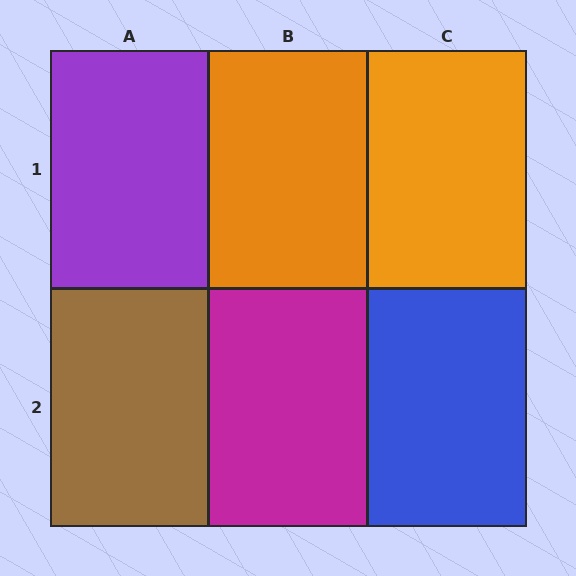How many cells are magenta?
1 cell is magenta.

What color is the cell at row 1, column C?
Orange.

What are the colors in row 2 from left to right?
Brown, magenta, blue.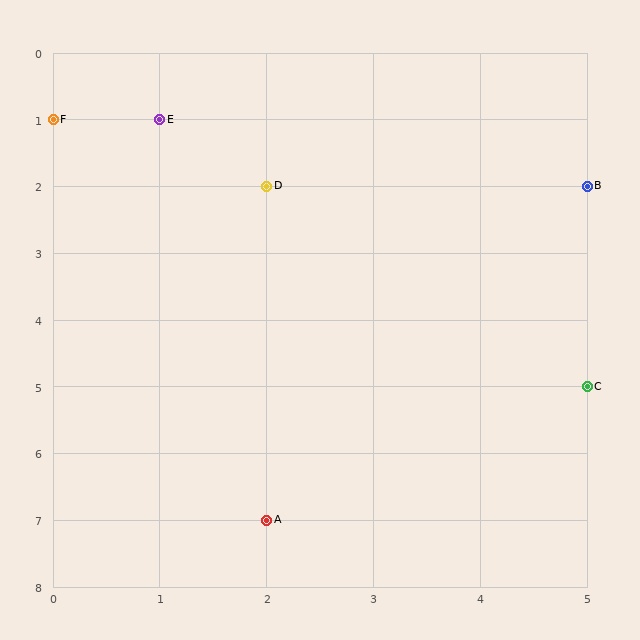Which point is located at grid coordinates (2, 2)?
Point D is at (2, 2).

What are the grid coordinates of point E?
Point E is at grid coordinates (1, 1).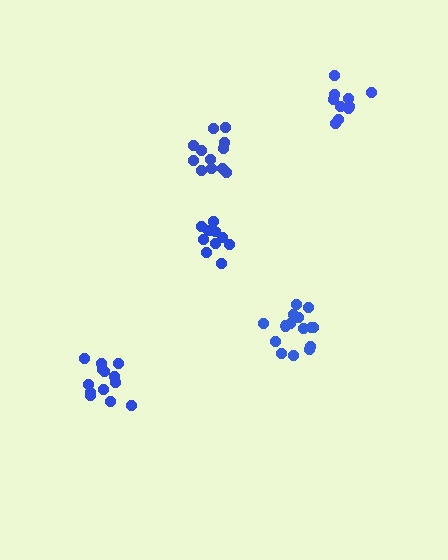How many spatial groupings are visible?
There are 5 spatial groupings.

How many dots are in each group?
Group 1: 10 dots, Group 2: 15 dots, Group 3: 13 dots, Group 4: 10 dots, Group 5: 12 dots (60 total).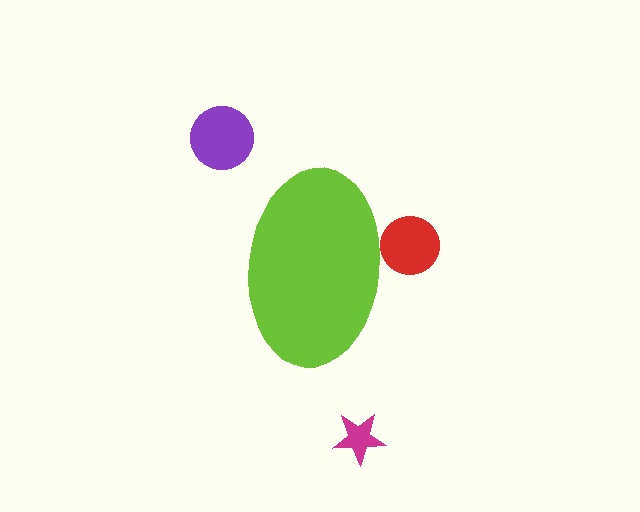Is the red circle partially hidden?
Yes, the red circle is partially hidden behind the lime ellipse.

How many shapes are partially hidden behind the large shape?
1 shape is partially hidden.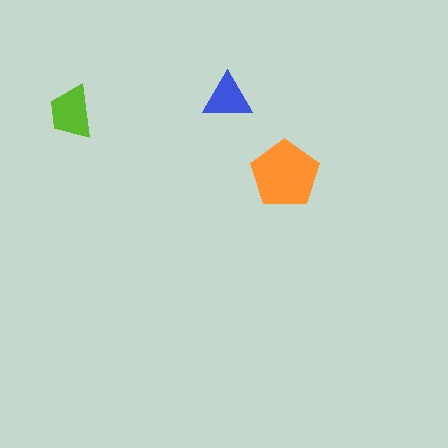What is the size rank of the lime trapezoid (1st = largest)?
2nd.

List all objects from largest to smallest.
The orange pentagon, the lime trapezoid, the blue triangle.